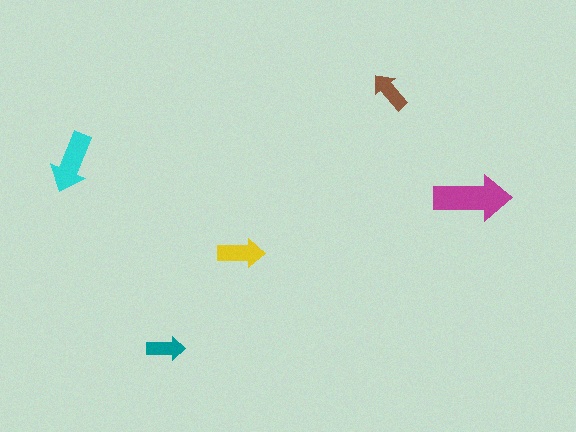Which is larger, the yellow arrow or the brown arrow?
The yellow one.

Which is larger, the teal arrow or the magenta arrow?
The magenta one.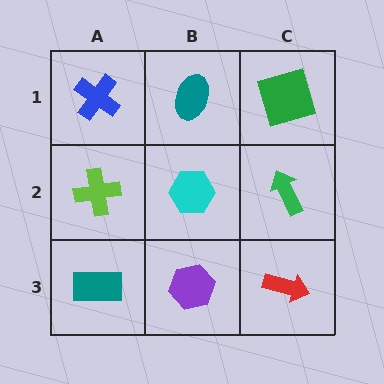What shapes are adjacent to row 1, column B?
A cyan hexagon (row 2, column B), a blue cross (row 1, column A), a green square (row 1, column C).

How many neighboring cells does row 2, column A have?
3.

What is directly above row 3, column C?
A green arrow.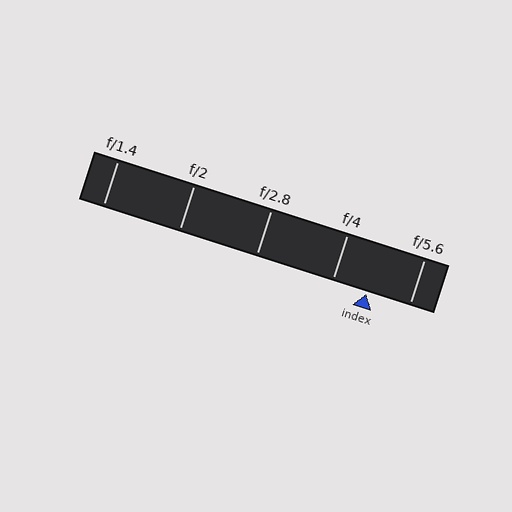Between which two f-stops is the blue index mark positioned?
The index mark is between f/4 and f/5.6.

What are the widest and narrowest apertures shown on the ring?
The widest aperture shown is f/1.4 and the narrowest is f/5.6.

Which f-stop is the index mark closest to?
The index mark is closest to f/4.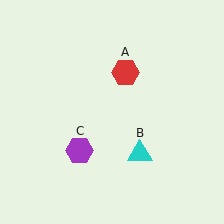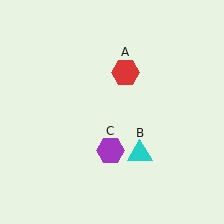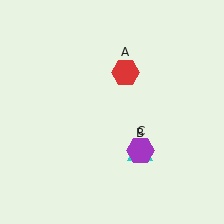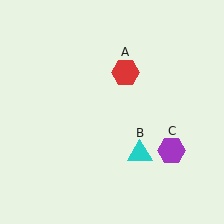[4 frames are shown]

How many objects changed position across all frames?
1 object changed position: purple hexagon (object C).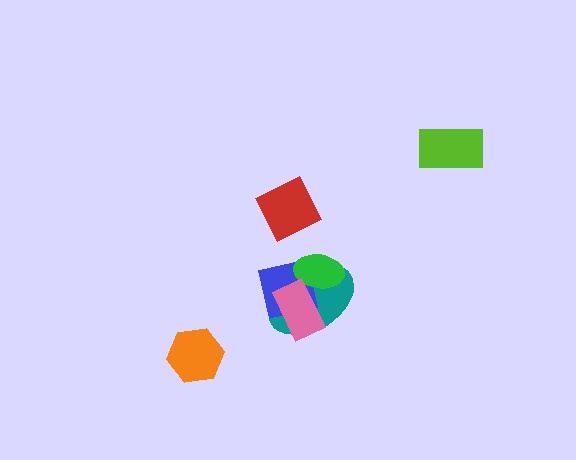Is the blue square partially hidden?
Yes, it is partially covered by another shape.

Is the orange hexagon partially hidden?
No, no other shape covers it.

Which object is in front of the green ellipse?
The pink rectangle is in front of the green ellipse.